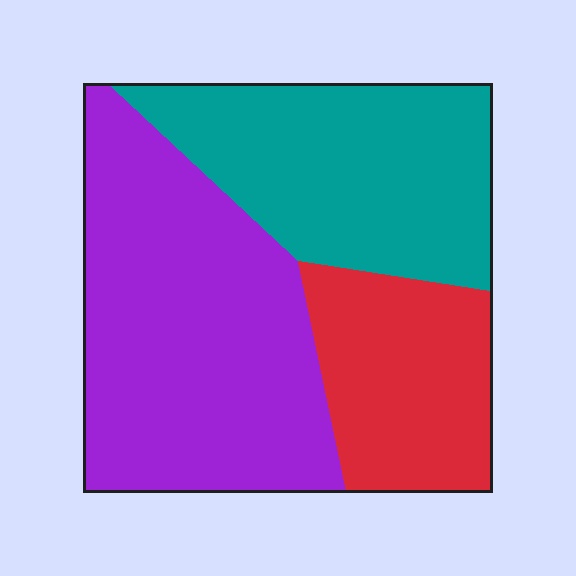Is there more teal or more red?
Teal.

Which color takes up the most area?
Purple, at roughly 45%.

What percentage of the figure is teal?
Teal covers 33% of the figure.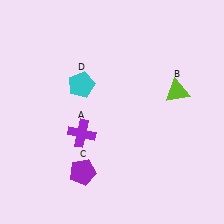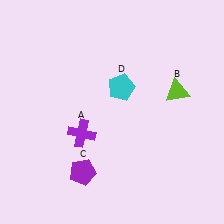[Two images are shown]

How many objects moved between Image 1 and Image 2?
1 object moved between the two images.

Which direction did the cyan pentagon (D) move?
The cyan pentagon (D) moved right.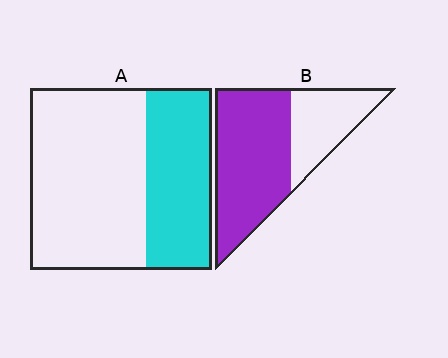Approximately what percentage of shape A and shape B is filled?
A is approximately 35% and B is approximately 65%.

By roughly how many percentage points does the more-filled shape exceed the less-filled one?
By roughly 30 percentage points (B over A).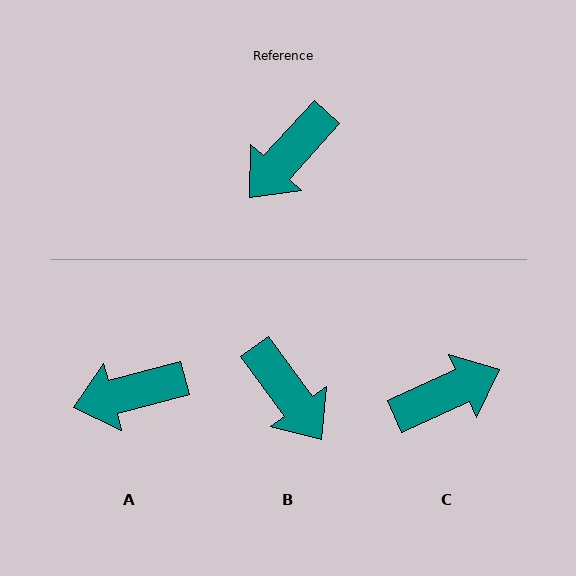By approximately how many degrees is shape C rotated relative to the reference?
Approximately 157 degrees counter-clockwise.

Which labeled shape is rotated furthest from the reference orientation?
C, about 157 degrees away.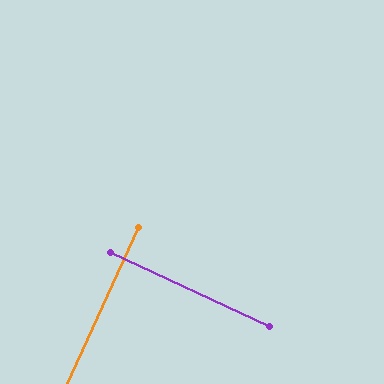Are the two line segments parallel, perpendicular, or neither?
Perpendicular — they meet at approximately 89°.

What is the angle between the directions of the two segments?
Approximately 89 degrees.